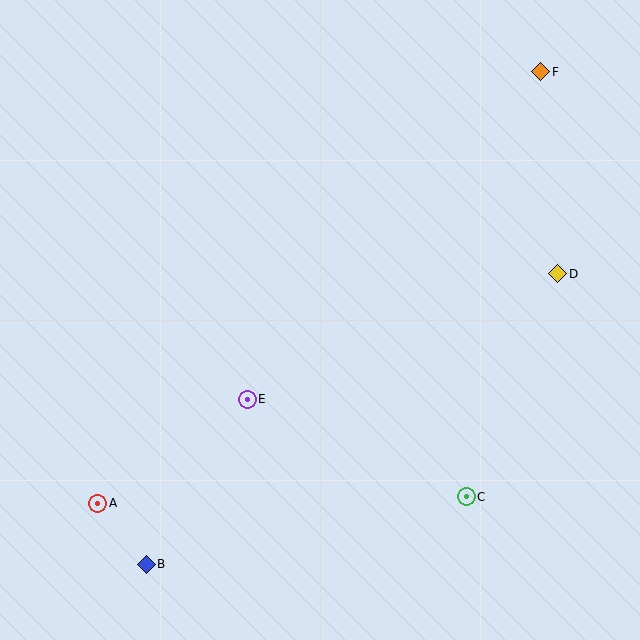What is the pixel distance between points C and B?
The distance between C and B is 327 pixels.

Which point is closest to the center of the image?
Point E at (247, 399) is closest to the center.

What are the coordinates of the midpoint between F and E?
The midpoint between F and E is at (394, 236).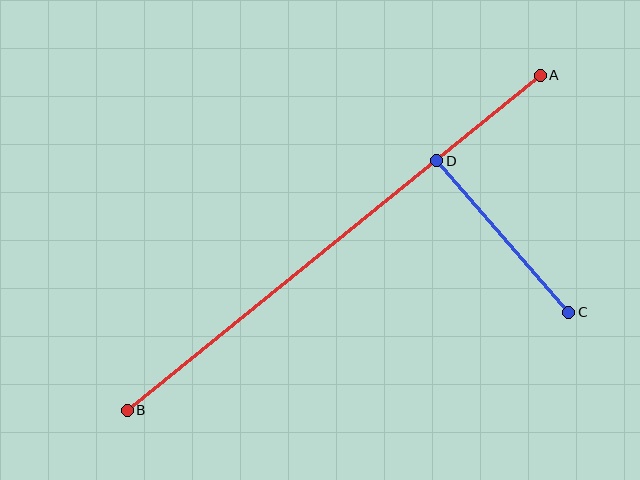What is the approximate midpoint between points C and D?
The midpoint is at approximately (503, 237) pixels.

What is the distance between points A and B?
The distance is approximately 532 pixels.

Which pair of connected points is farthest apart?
Points A and B are farthest apart.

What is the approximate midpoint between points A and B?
The midpoint is at approximately (334, 243) pixels.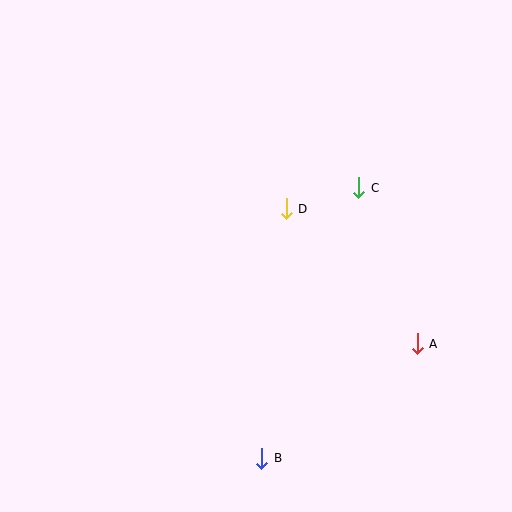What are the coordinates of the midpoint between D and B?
The midpoint between D and B is at (274, 333).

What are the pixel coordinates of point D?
Point D is at (286, 209).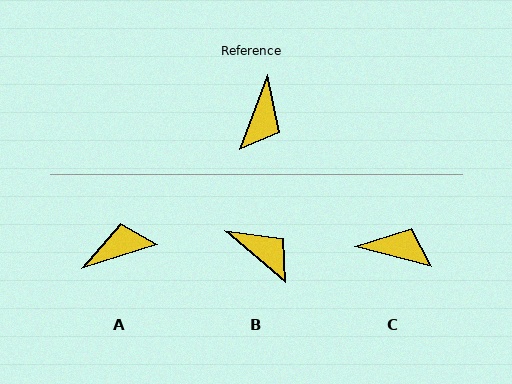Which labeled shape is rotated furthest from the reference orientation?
A, about 128 degrees away.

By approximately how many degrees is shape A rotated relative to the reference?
Approximately 128 degrees counter-clockwise.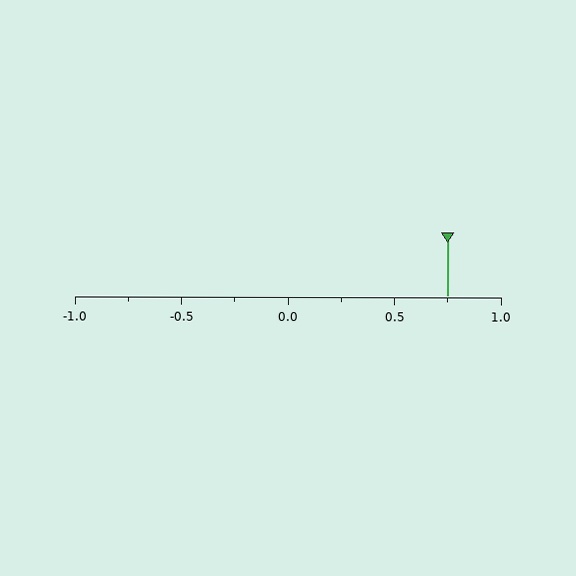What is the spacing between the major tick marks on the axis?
The major ticks are spaced 0.5 apart.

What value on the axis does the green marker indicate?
The marker indicates approximately 0.75.